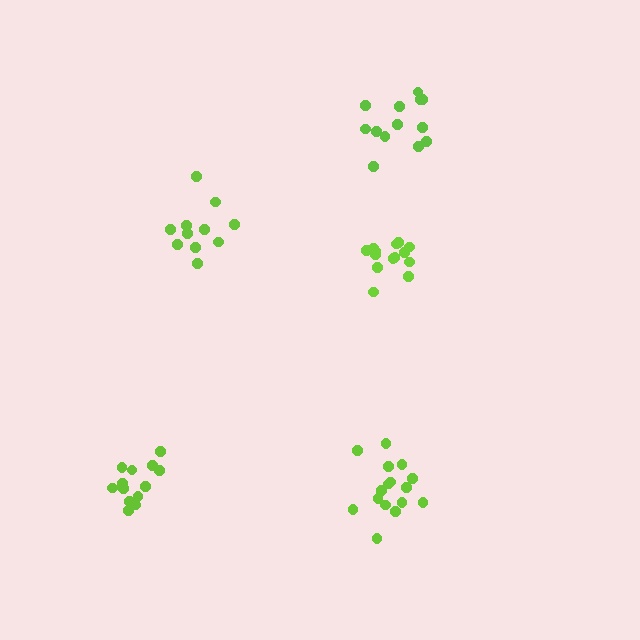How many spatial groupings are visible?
There are 5 spatial groupings.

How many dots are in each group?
Group 1: 16 dots, Group 2: 13 dots, Group 3: 14 dots, Group 4: 11 dots, Group 5: 13 dots (67 total).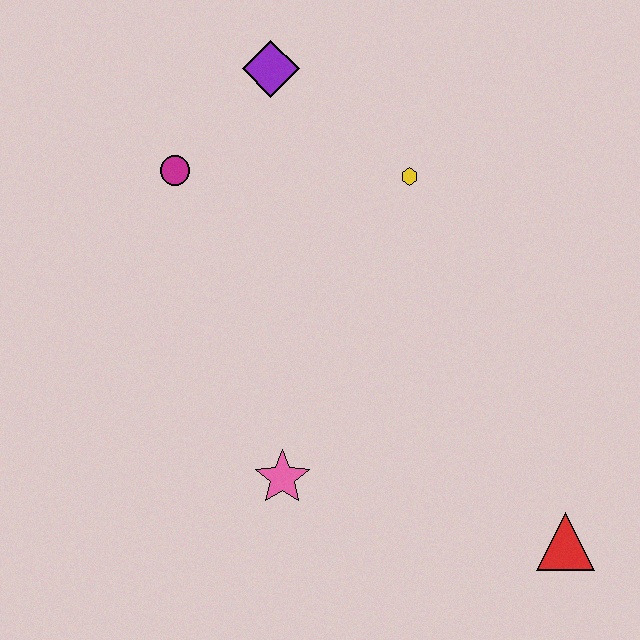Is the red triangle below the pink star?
Yes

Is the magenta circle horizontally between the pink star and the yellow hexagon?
No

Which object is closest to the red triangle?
The pink star is closest to the red triangle.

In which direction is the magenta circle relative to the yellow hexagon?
The magenta circle is to the left of the yellow hexagon.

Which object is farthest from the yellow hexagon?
The red triangle is farthest from the yellow hexagon.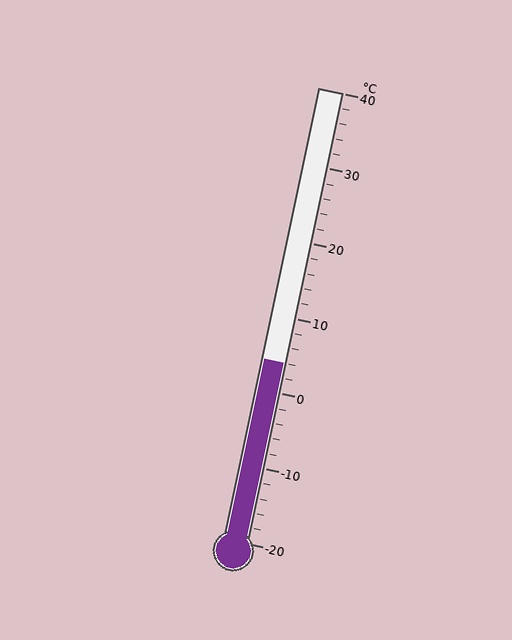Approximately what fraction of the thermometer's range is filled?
The thermometer is filled to approximately 40% of its range.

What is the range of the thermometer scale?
The thermometer scale ranges from -20°C to 40°C.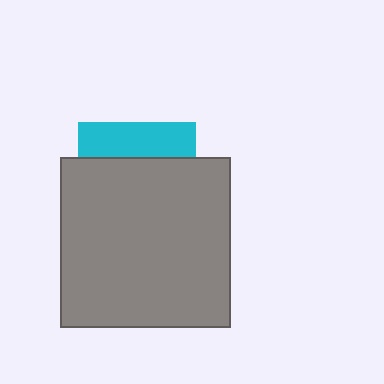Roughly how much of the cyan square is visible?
A small part of it is visible (roughly 31%).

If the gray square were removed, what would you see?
You would see the complete cyan square.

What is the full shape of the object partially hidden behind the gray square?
The partially hidden object is a cyan square.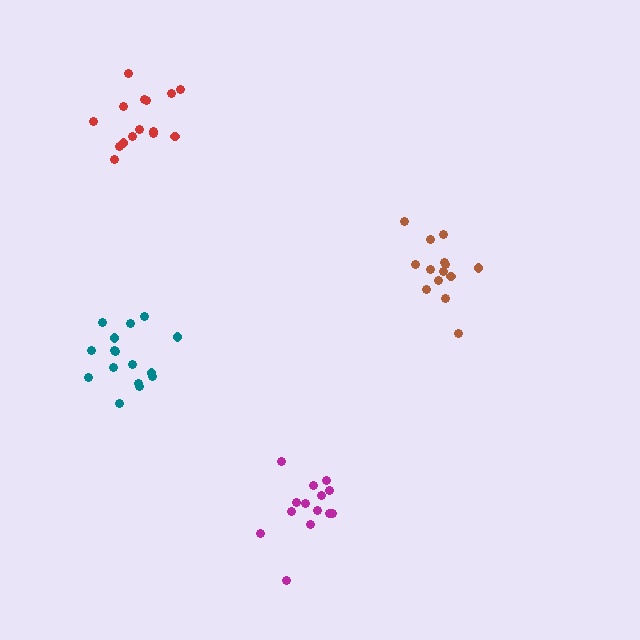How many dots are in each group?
Group 1: 14 dots, Group 2: 16 dots, Group 3: 15 dots, Group 4: 14 dots (59 total).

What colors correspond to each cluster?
The clusters are colored: magenta, teal, red, brown.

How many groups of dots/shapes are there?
There are 4 groups.